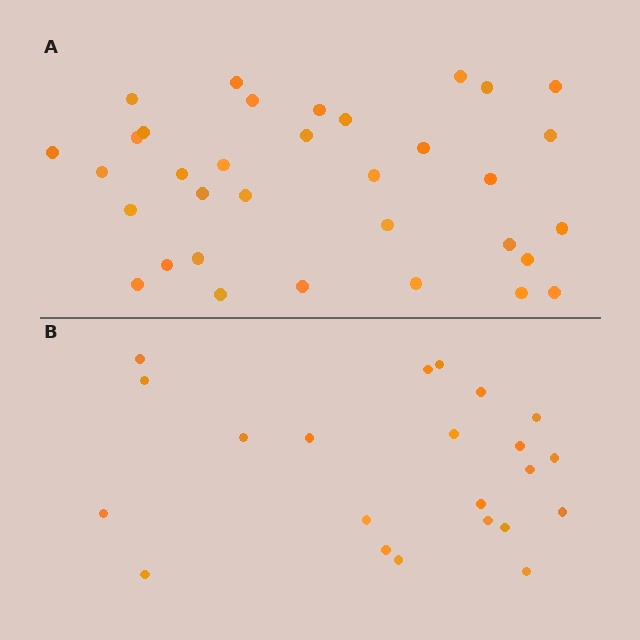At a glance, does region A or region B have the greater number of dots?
Region A (the top region) has more dots.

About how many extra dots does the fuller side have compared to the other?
Region A has roughly 12 or so more dots than region B.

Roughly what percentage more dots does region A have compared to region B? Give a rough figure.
About 55% more.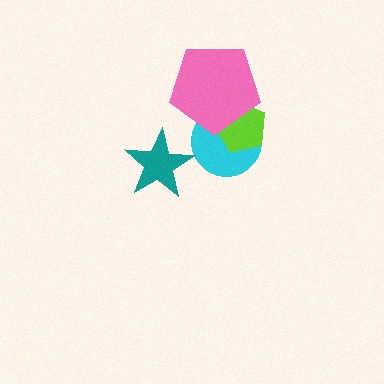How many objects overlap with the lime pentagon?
2 objects overlap with the lime pentagon.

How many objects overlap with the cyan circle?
2 objects overlap with the cyan circle.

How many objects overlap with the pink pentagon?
2 objects overlap with the pink pentagon.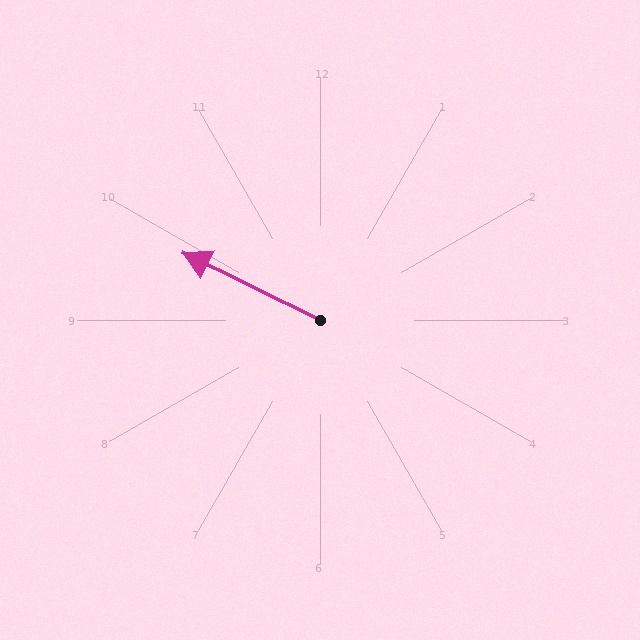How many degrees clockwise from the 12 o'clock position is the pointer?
Approximately 296 degrees.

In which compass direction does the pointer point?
Northwest.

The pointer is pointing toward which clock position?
Roughly 10 o'clock.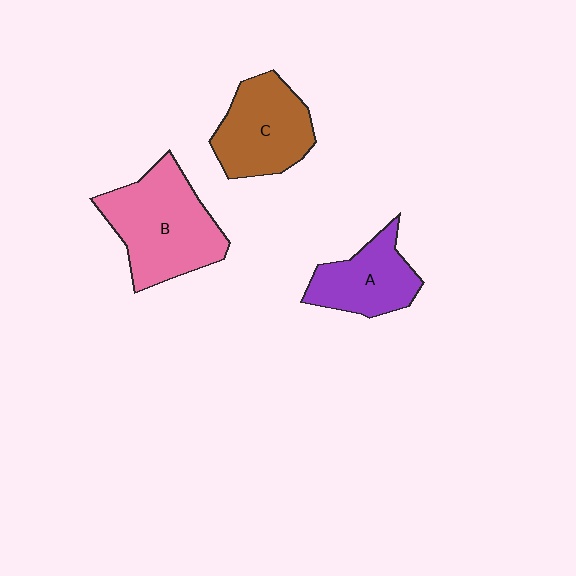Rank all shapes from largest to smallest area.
From largest to smallest: B (pink), C (brown), A (purple).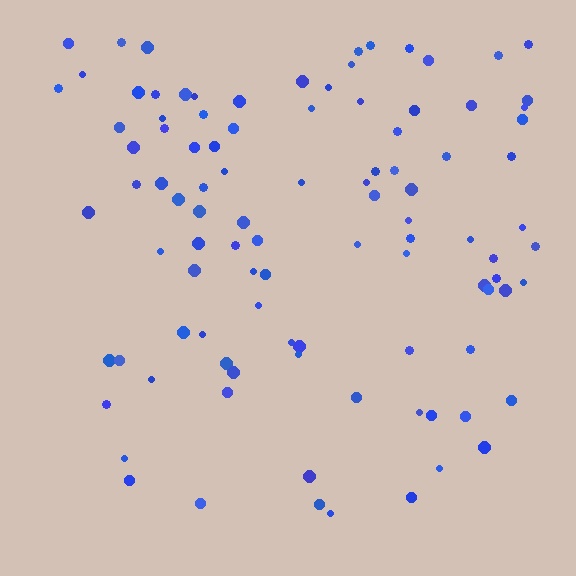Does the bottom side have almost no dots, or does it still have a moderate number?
Still a moderate number, just noticeably fewer than the top.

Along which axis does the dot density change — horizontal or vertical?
Vertical.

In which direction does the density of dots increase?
From bottom to top, with the top side densest.